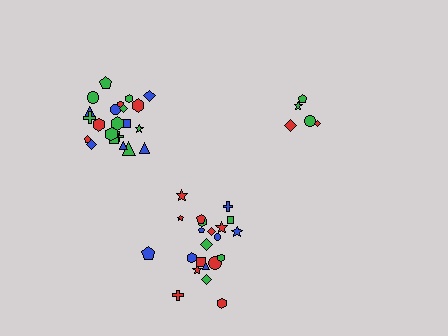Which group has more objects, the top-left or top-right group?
The top-left group.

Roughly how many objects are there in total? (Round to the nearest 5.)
Roughly 50 objects in total.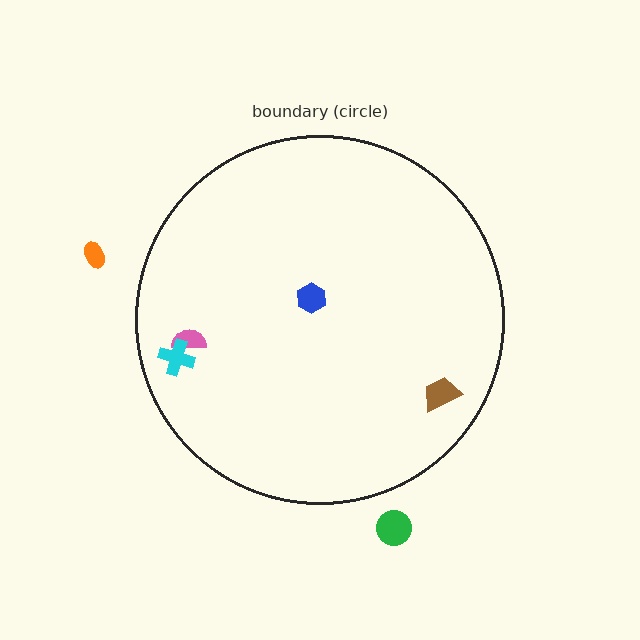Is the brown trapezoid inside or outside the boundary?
Inside.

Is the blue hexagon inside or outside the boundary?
Inside.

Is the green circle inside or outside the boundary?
Outside.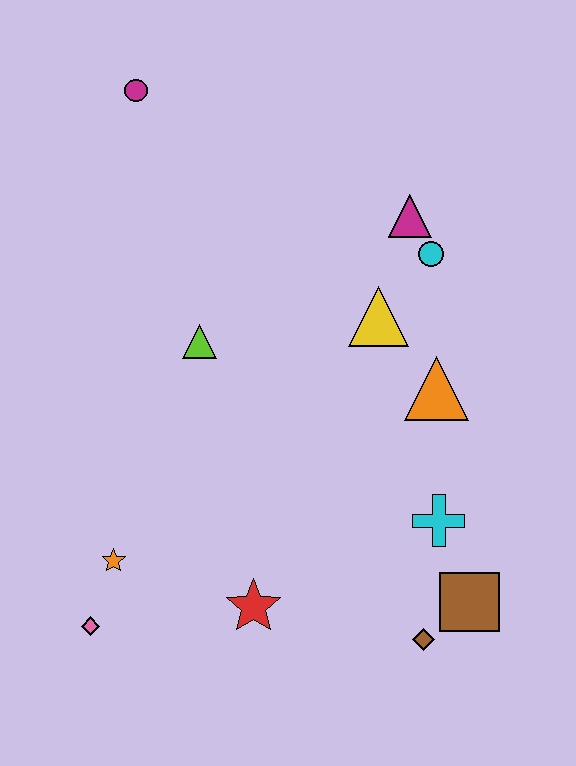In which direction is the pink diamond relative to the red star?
The pink diamond is to the left of the red star.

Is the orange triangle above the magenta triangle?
No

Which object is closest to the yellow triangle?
The cyan circle is closest to the yellow triangle.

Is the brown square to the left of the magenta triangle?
No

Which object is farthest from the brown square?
The magenta circle is farthest from the brown square.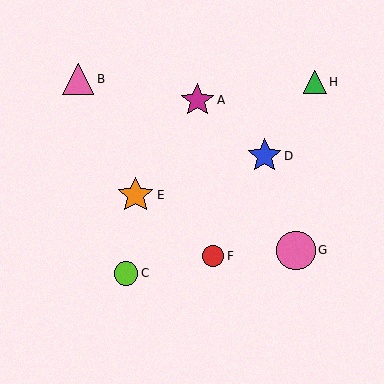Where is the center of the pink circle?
The center of the pink circle is at (296, 250).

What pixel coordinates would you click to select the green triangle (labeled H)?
Click at (315, 82) to select the green triangle H.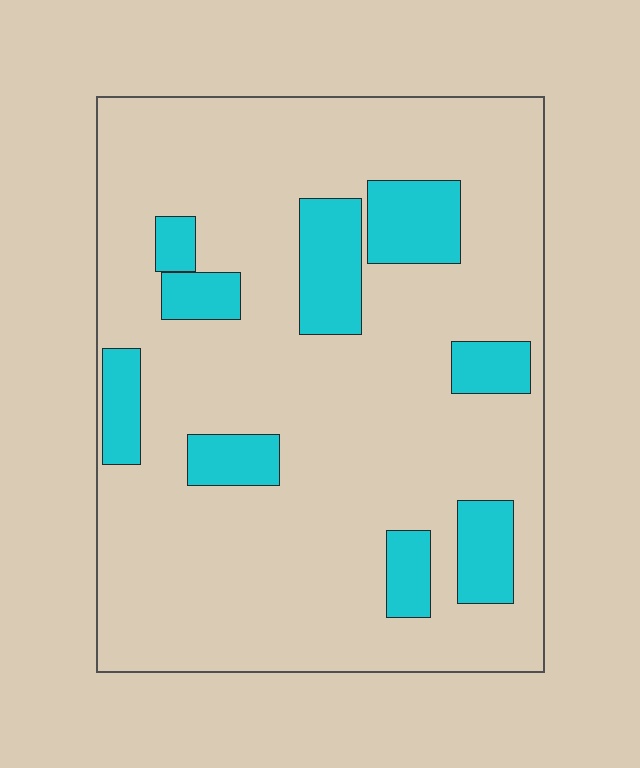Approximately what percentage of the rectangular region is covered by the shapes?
Approximately 20%.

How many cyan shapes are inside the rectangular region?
9.